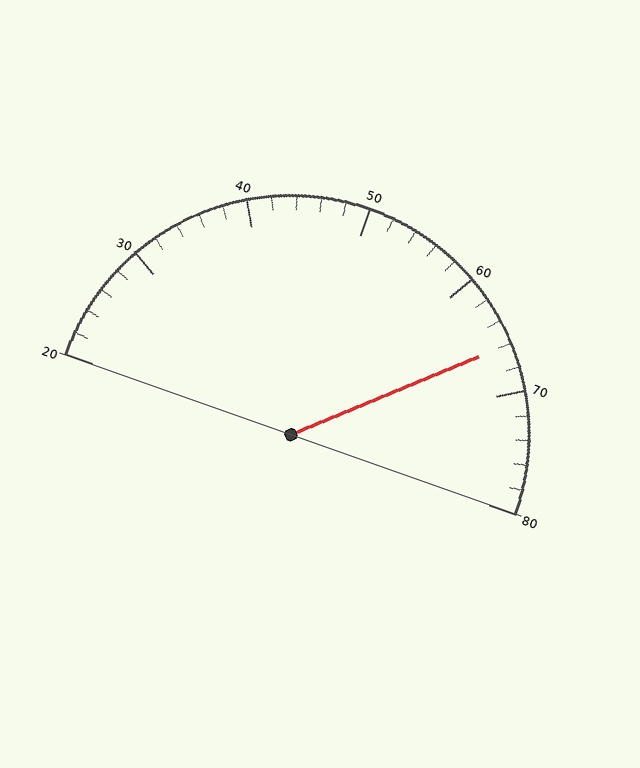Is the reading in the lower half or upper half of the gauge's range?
The reading is in the upper half of the range (20 to 80).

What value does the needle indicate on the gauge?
The needle indicates approximately 66.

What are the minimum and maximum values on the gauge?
The gauge ranges from 20 to 80.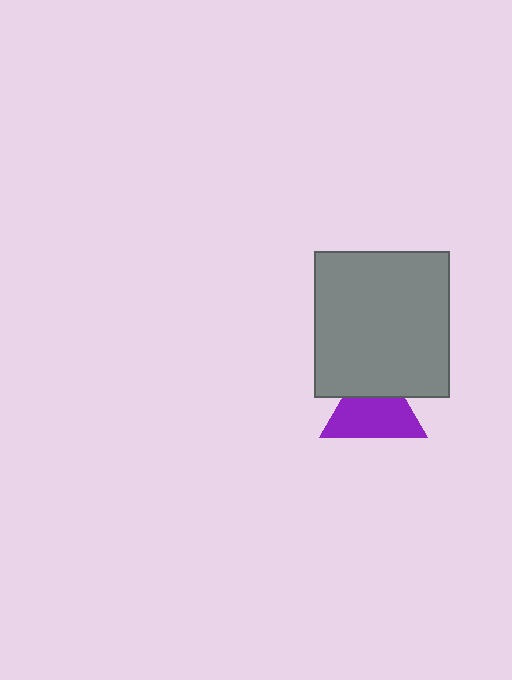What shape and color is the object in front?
The object in front is a gray rectangle.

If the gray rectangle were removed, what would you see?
You would see the complete purple triangle.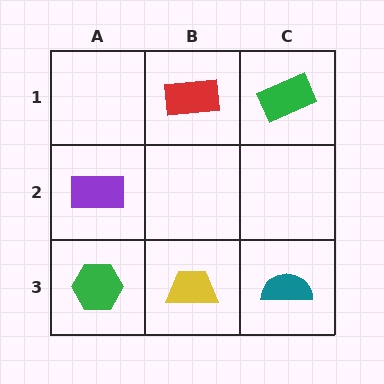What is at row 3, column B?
A yellow trapezoid.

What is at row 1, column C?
A green rectangle.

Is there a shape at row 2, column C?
No, that cell is empty.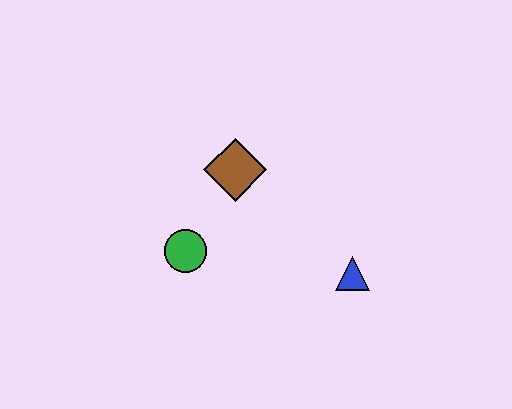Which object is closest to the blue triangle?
The brown diamond is closest to the blue triangle.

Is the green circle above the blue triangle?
Yes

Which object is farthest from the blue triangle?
The green circle is farthest from the blue triangle.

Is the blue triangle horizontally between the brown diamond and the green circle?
No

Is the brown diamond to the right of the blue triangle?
No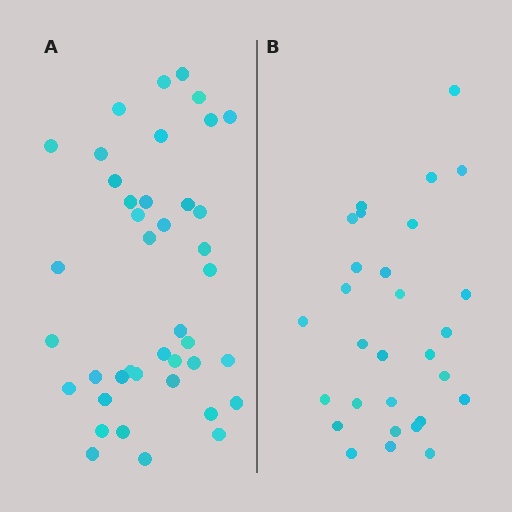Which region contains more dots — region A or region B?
Region A (the left region) has more dots.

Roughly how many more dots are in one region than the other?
Region A has roughly 12 or so more dots than region B.